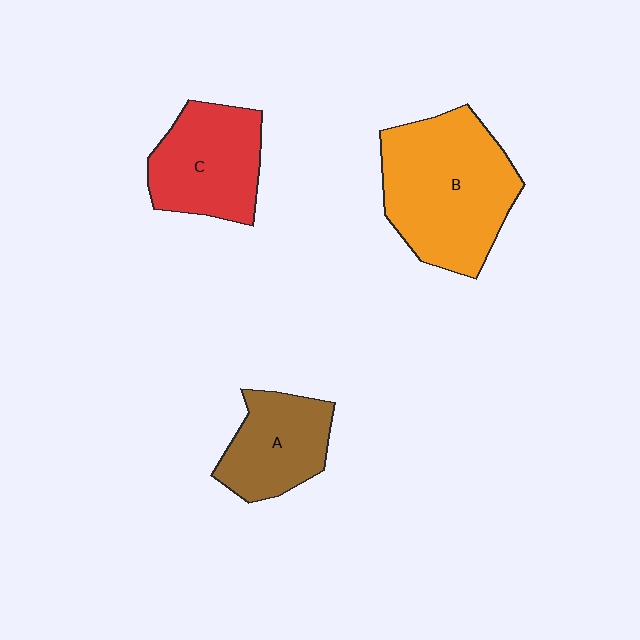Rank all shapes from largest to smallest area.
From largest to smallest: B (orange), C (red), A (brown).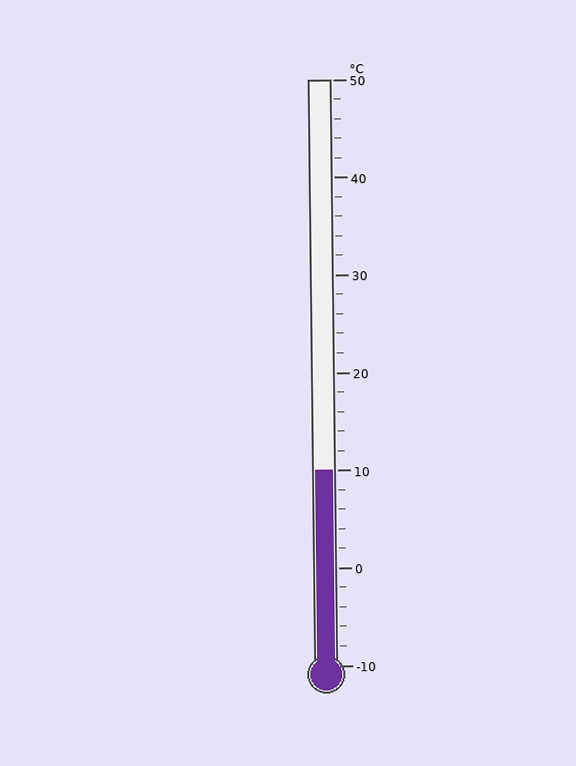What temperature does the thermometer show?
The thermometer shows approximately 10°C.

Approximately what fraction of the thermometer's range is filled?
The thermometer is filled to approximately 35% of its range.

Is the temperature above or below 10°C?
The temperature is at 10°C.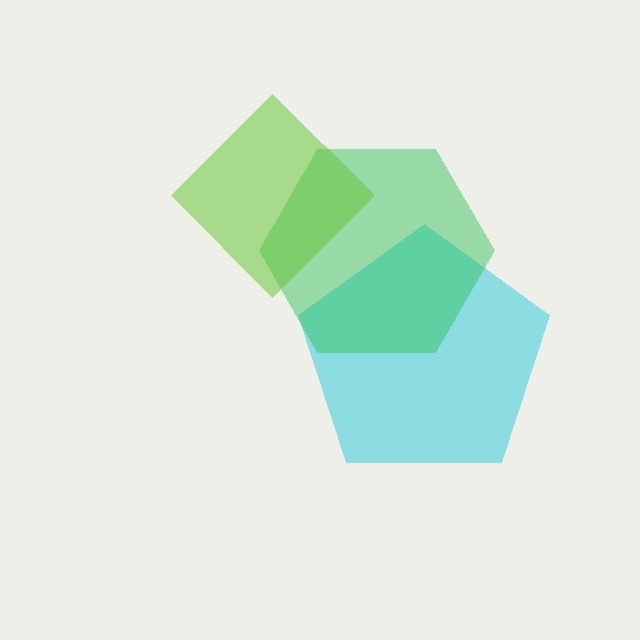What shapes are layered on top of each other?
The layered shapes are: a cyan pentagon, a green hexagon, a lime diamond.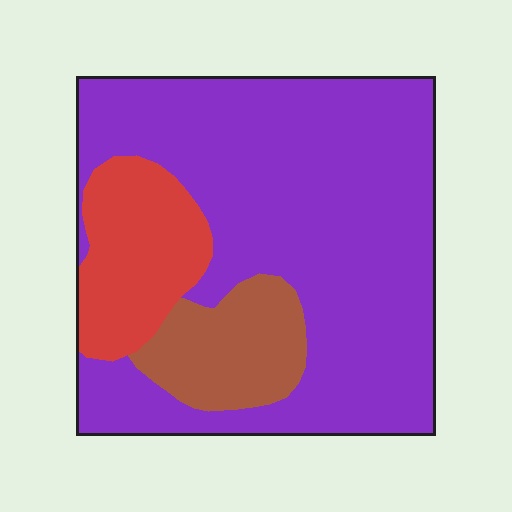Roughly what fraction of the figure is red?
Red takes up about one sixth (1/6) of the figure.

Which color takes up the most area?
Purple, at roughly 70%.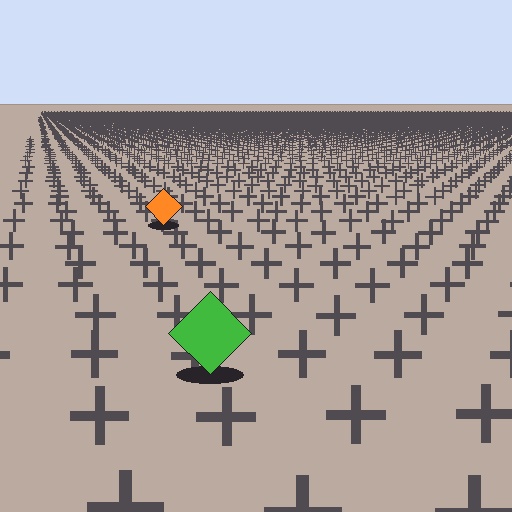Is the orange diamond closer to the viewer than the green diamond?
No. The green diamond is closer — you can tell from the texture gradient: the ground texture is coarser near it.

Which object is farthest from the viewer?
The orange diamond is farthest from the viewer. It appears smaller and the ground texture around it is denser.